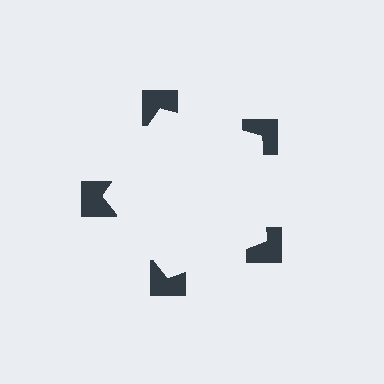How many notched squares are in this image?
There are 5 — one at each vertex of the illusory pentagon.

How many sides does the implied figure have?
5 sides.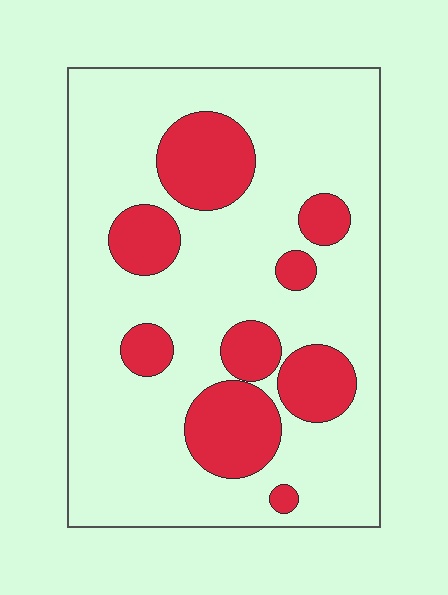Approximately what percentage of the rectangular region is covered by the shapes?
Approximately 25%.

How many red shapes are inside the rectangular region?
9.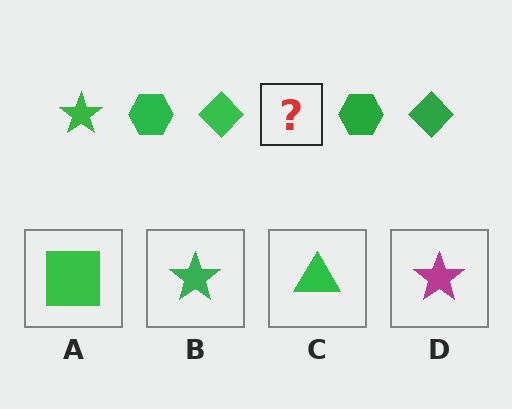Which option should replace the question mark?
Option B.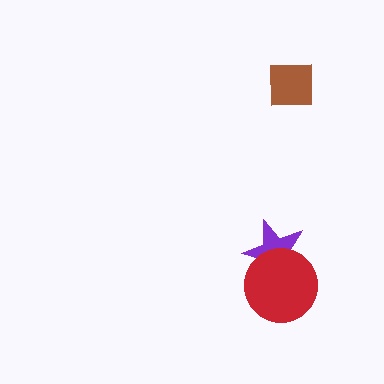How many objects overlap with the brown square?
0 objects overlap with the brown square.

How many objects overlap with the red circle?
1 object overlaps with the red circle.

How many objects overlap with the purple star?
1 object overlaps with the purple star.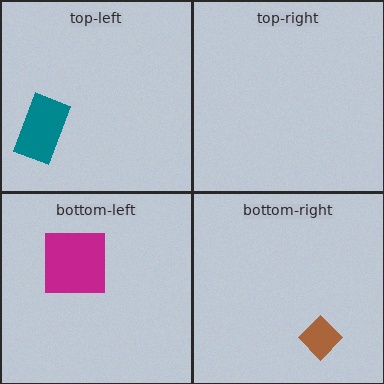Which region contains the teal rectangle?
The top-left region.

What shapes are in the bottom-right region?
The brown diamond.